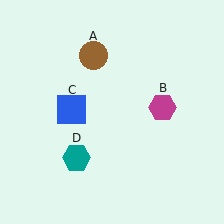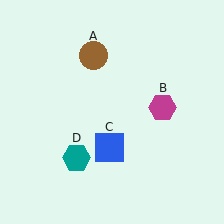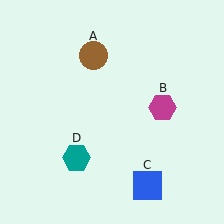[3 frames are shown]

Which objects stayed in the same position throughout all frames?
Brown circle (object A) and magenta hexagon (object B) and teal hexagon (object D) remained stationary.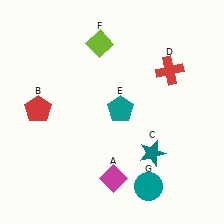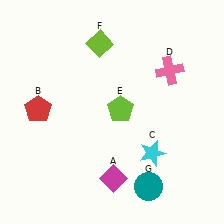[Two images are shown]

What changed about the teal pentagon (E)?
In Image 1, E is teal. In Image 2, it changed to lime.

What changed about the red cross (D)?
In Image 1, D is red. In Image 2, it changed to pink.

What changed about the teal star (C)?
In Image 1, C is teal. In Image 2, it changed to cyan.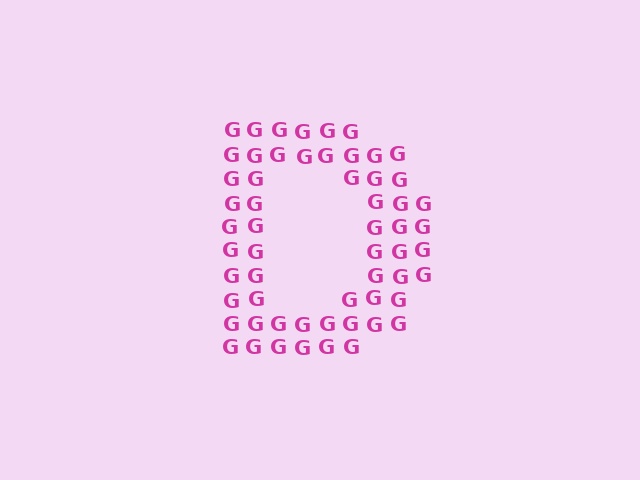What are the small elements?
The small elements are letter G's.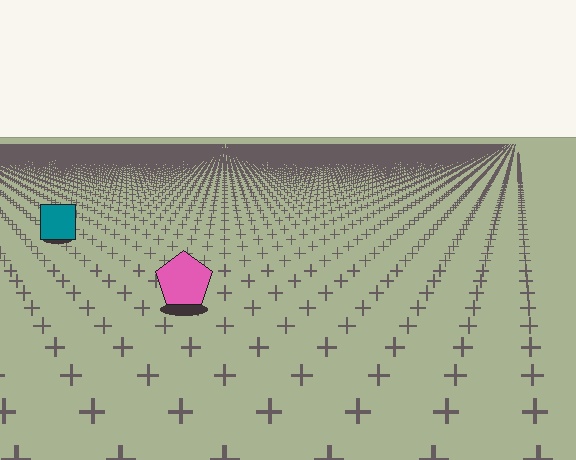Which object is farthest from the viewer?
The teal square is farthest from the viewer. It appears smaller and the ground texture around it is denser.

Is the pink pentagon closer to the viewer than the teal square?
Yes. The pink pentagon is closer — you can tell from the texture gradient: the ground texture is coarser near it.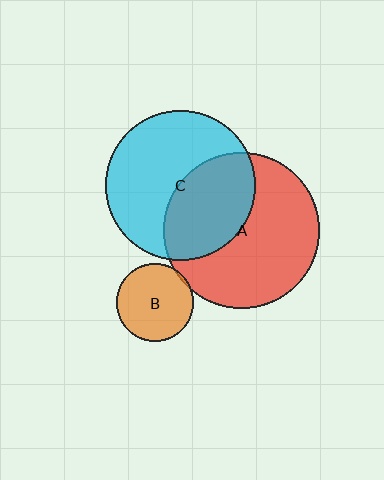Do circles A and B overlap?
Yes.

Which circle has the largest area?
Circle A (red).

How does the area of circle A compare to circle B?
Approximately 4.1 times.